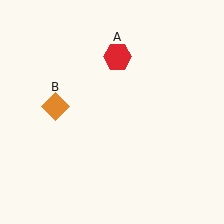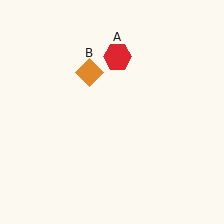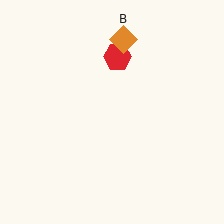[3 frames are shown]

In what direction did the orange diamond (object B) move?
The orange diamond (object B) moved up and to the right.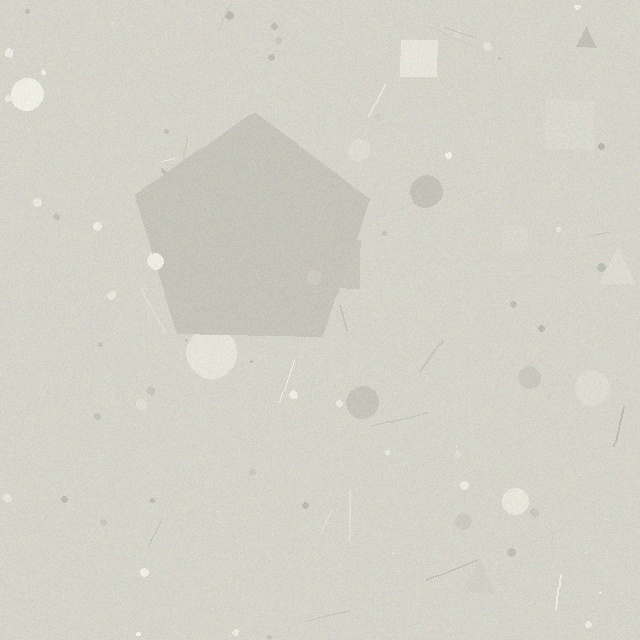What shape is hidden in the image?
A pentagon is hidden in the image.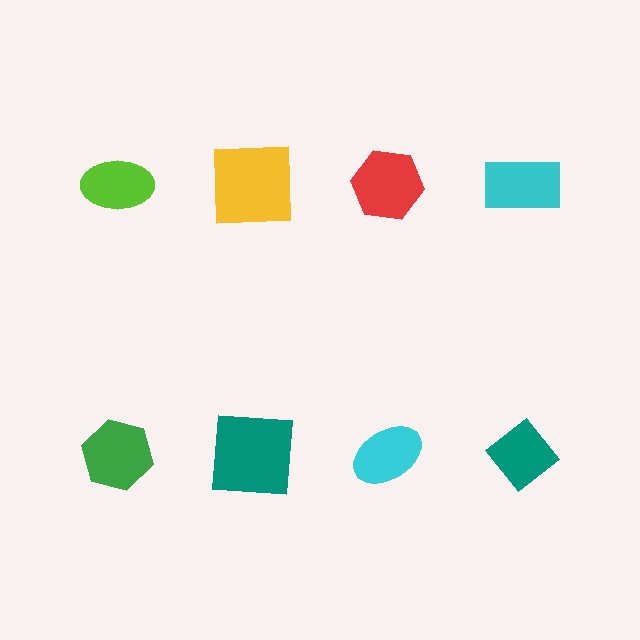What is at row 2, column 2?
A teal square.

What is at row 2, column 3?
A cyan ellipse.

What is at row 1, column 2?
A yellow square.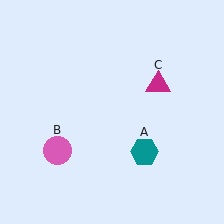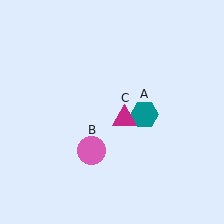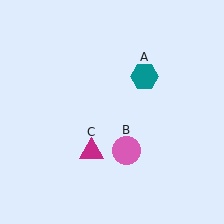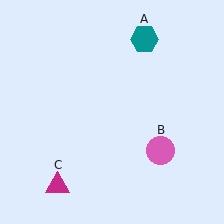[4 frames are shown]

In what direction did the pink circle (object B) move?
The pink circle (object B) moved right.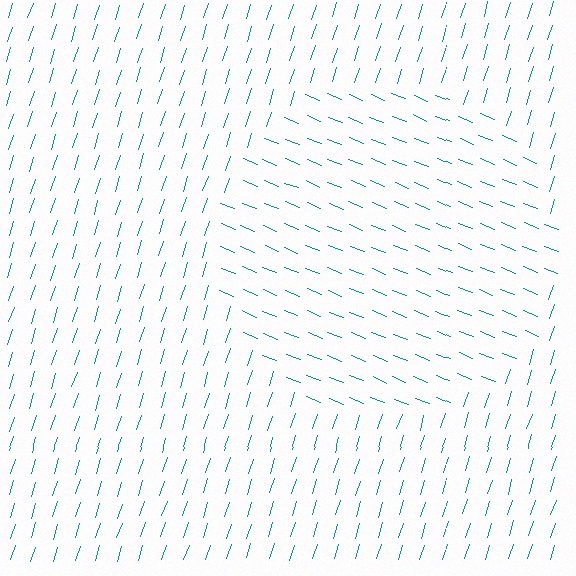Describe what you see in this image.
The image is filled with small teal line segments. A circle region in the image has lines oriented differently from the surrounding lines, creating a visible texture boundary.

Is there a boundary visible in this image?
Yes, there is a texture boundary formed by a change in line orientation.